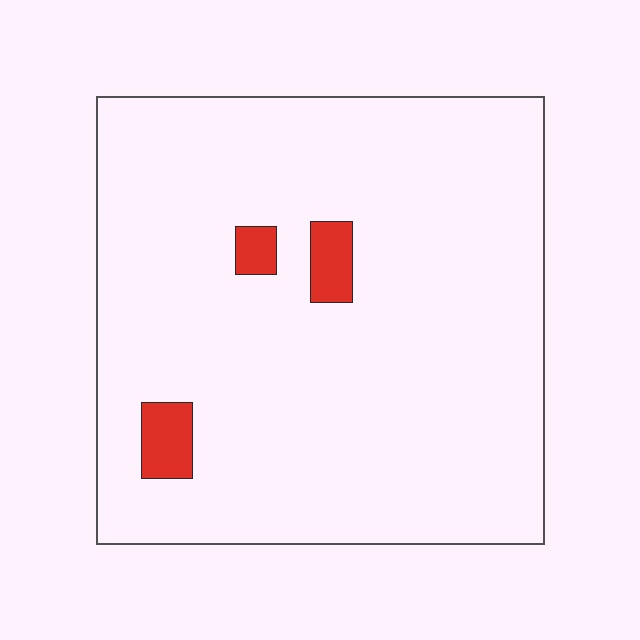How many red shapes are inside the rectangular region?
3.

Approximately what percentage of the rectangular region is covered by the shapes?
Approximately 5%.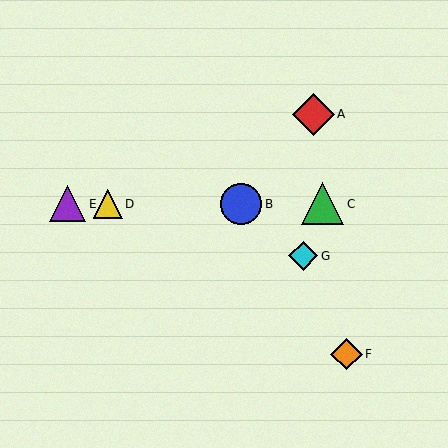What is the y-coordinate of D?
Object D is at y≈204.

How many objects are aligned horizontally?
4 objects (B, C, D, E) are aligned horizontally.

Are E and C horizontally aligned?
Yes, both are at y≈204.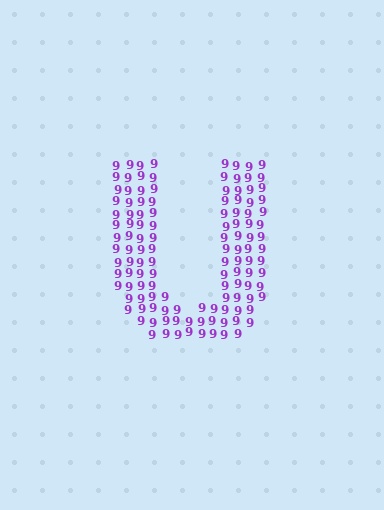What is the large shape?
The large shape is the letter U.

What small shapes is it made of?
It is made of small digit 9's.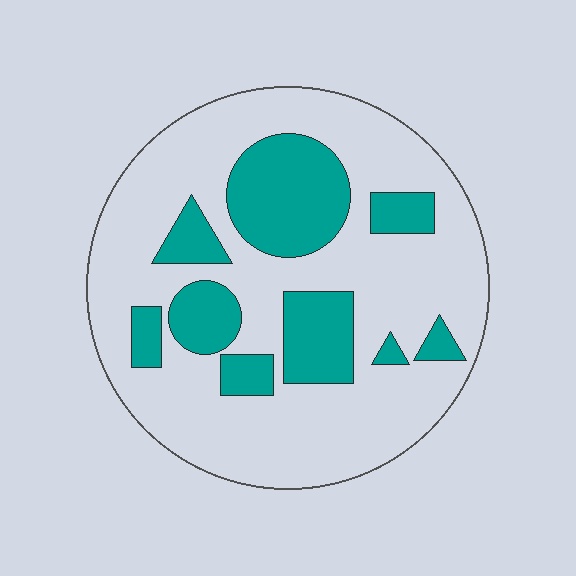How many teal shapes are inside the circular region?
9.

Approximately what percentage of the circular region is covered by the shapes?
Approximately 25%.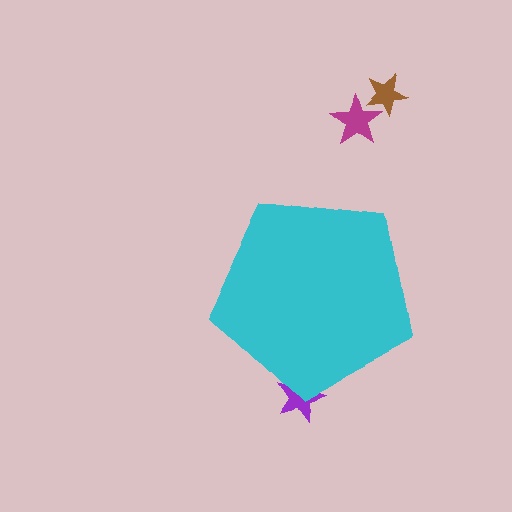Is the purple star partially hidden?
Yes, the purple star is partially hidden behind the cyan pentagon.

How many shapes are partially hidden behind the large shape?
1 shape is partially hidden.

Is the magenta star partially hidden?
No, the magenta star is fully visible.